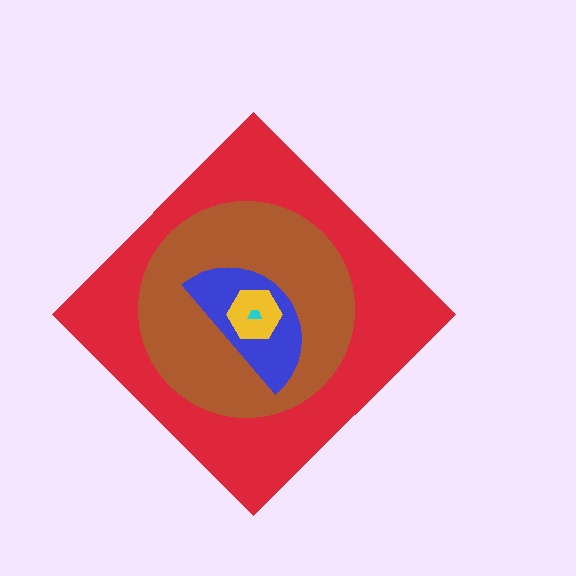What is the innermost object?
The cyan trapezoid.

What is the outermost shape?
The red diamond.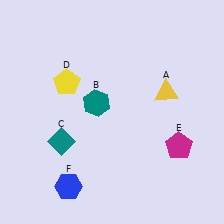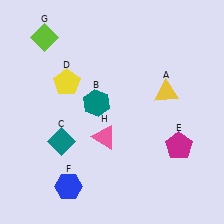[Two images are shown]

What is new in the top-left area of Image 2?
A lime diamond (G) was added in the top-left area of Image 2.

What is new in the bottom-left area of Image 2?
A pink triangle (H) was added in the bottom-left area of Image 2.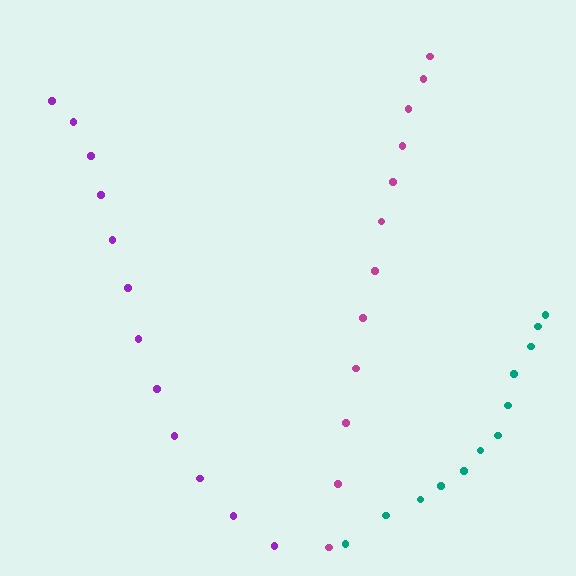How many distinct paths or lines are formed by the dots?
There are 3 distinct paths.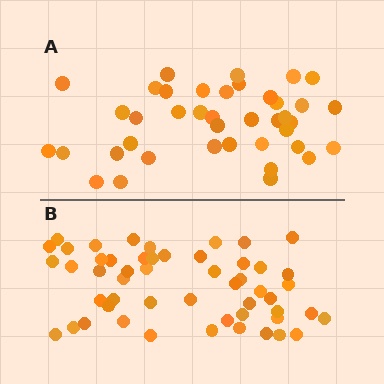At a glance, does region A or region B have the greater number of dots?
Region B (the bottom region) has more dots.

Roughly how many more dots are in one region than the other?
Region B has roughly 12 or so more dots than region A.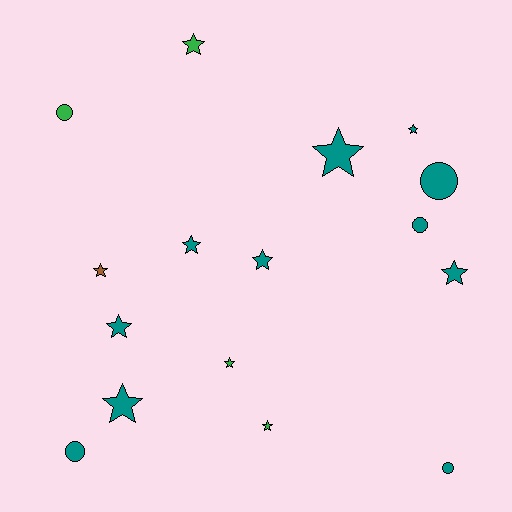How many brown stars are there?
There is 1 brown star.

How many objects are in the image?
There are 16 objects.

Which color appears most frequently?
Teal, with 11 objects.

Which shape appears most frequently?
Star, with 11 objects.